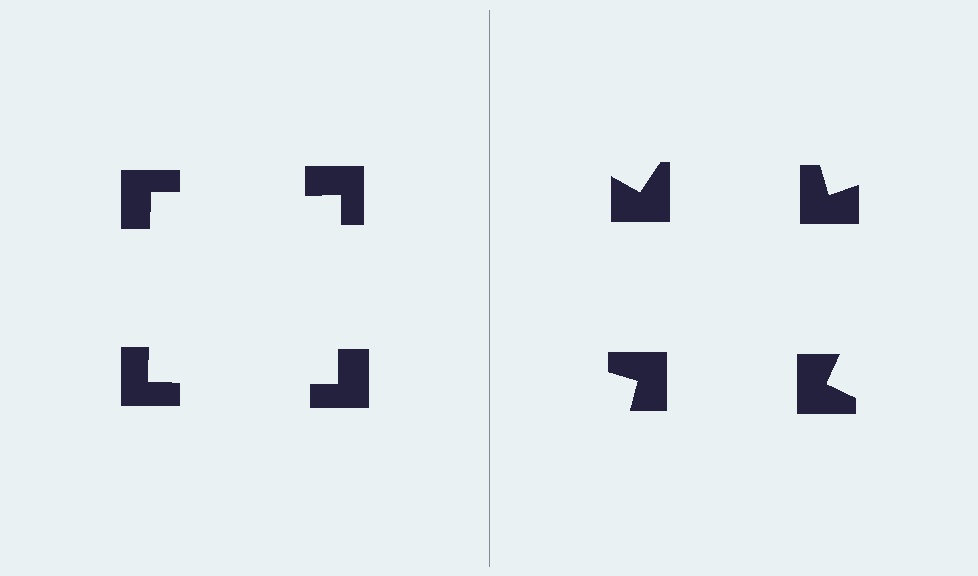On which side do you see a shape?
An illusory square appears on the left side. On the right side the wedge cuts are rotated, so no coherent shape forms.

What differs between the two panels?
The notched squares are positioned identically on both sides; only the wedge orientations differ. On the left they align to a square; on the right they are misaligned.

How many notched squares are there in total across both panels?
8 — 4 on each side.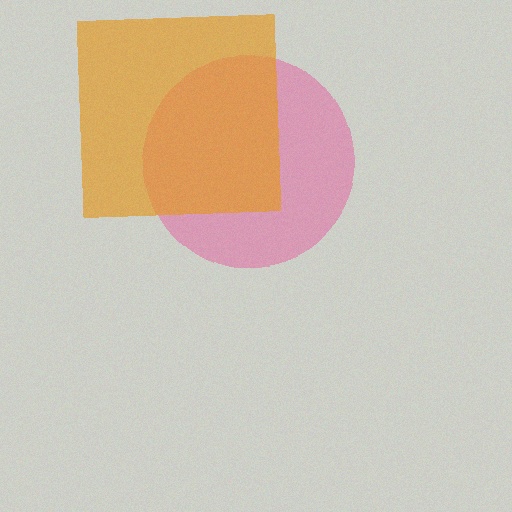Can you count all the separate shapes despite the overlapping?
Yes, there are 2 separate shapes.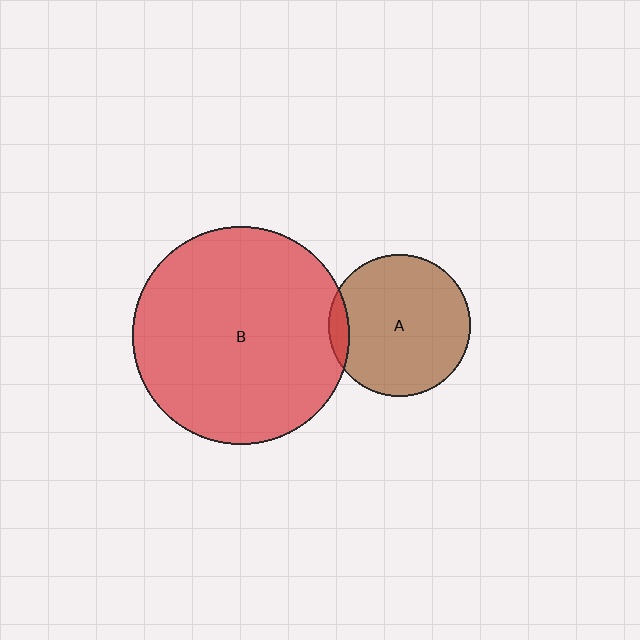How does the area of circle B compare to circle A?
Approximately 2.3 times.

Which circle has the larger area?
Circle B (red).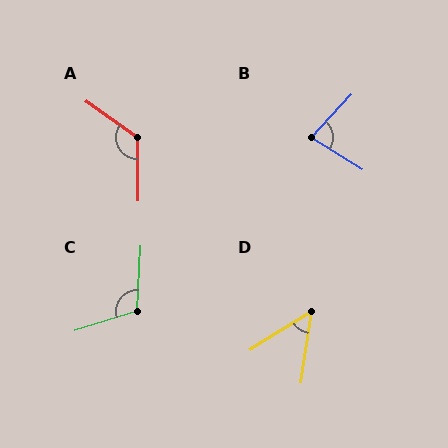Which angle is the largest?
A, at approximately 126 degrees.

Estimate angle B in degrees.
Approximately 79 degrees.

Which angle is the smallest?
D, at approximately 49 degrees.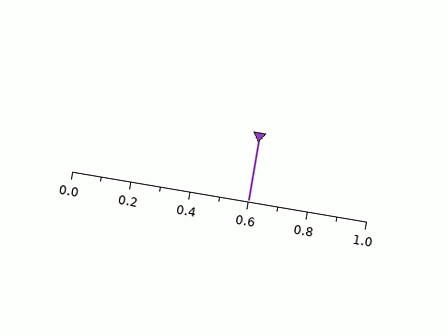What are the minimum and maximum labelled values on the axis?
The axis runs from 0.0 to 1.0.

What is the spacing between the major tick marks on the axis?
The major ticks are spaced 0.2 apart.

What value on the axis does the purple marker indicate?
The marker indicates approximately 0.6.